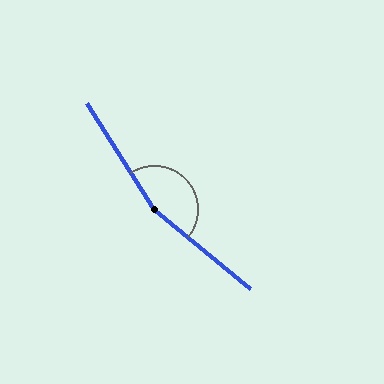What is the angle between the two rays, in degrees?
Approximately 162 degrees.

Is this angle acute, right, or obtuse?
It is obtuse.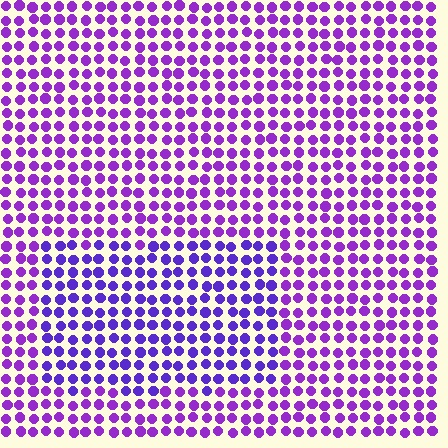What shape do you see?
I see a rectangle.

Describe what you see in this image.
The image is filled with small purple elements in a uniform arrangement. A rectangle-shaped region is visible where the elements are tinted to a slightly different hue, forming a subtle color boundary.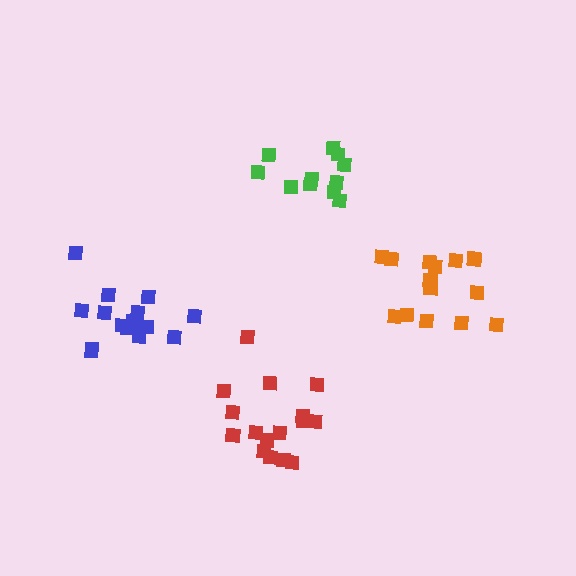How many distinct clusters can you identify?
There are 4 distinct clusters.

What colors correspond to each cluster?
The clusters are colored: blue, green, red, orange.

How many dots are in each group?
Group 1: 15 dots, Group 2: 11 dots, Group 3: 16 dots, Group 4: 15 dots (57 total).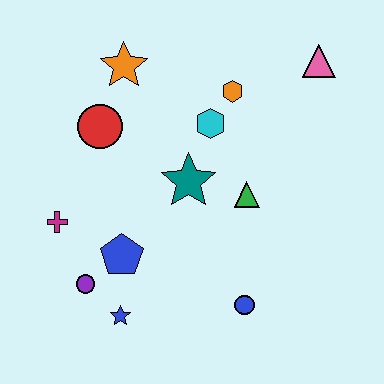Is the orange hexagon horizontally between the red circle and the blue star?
No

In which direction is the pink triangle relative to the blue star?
The pink triangle is above the blue star.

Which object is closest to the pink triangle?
The orange hexagon is closest to the pink triangle.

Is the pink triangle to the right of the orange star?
Yes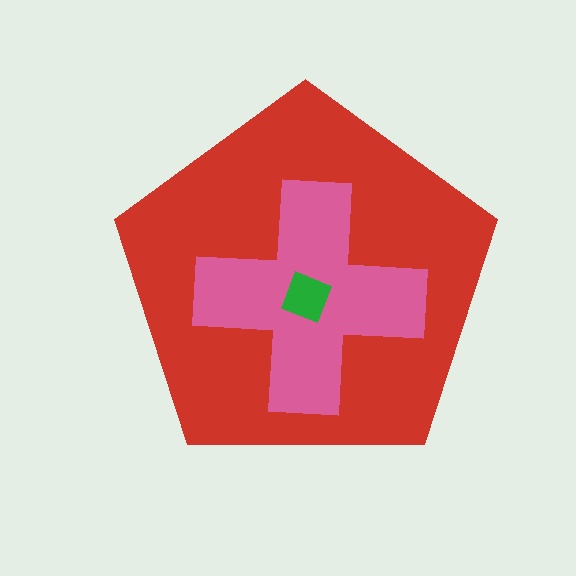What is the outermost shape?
The red pentagon.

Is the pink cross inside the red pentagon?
Yes.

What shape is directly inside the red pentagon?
The pink cross.